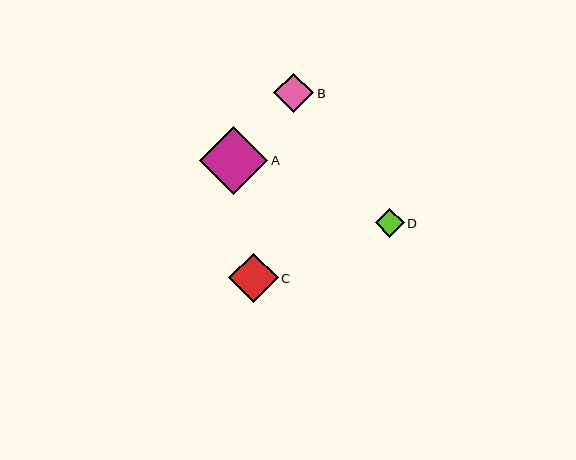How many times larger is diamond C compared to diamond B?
Diamond C is approximately 1.2 times the size of diamond B.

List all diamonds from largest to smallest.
From largest to smallest: A, C, B, D.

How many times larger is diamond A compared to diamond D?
Diamond A is approximately 2.4 times the size of diamond D.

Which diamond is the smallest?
Diamond D is the smallest with a size of approximately 29 pixels.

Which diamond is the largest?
Diamond A is the largest with a size of approximately 69 pixels.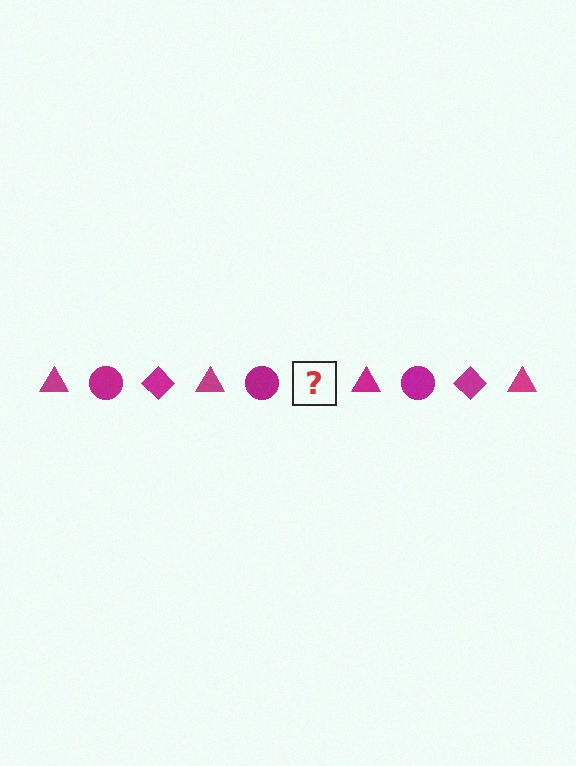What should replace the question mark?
The question mark should be replaced with a magenta diamond.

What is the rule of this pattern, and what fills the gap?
The rule is that the pattern cycles through triangle, circle, diamond shapes in magenta. The gap should be filled with a magenta diamond.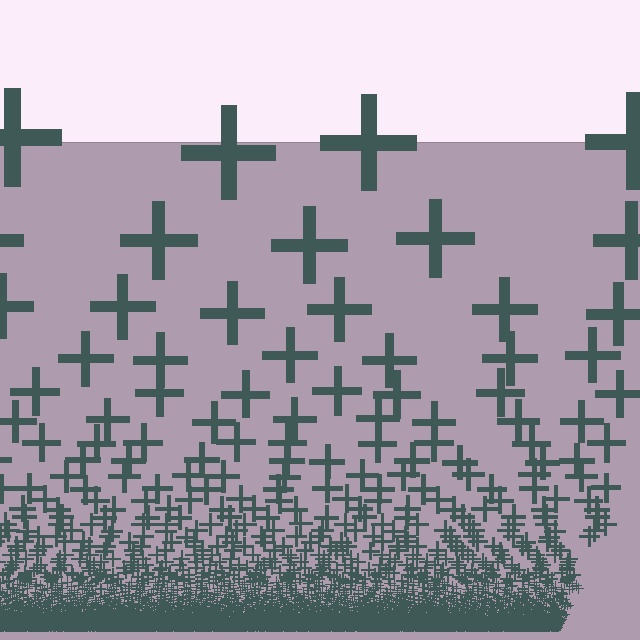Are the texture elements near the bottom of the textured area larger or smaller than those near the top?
Smaller. The gradient is inverted — elements near the bottom are smaller and denser.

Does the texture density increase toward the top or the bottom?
Density increases toward the bottom.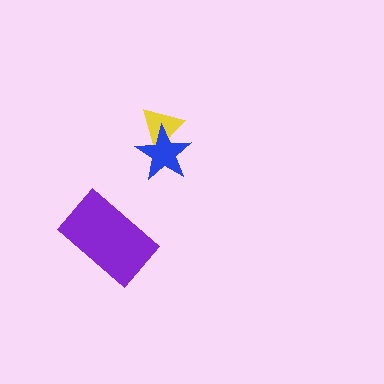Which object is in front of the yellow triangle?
The blue star is in front of the yellow triangle.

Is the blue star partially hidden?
No, no other shape covers it.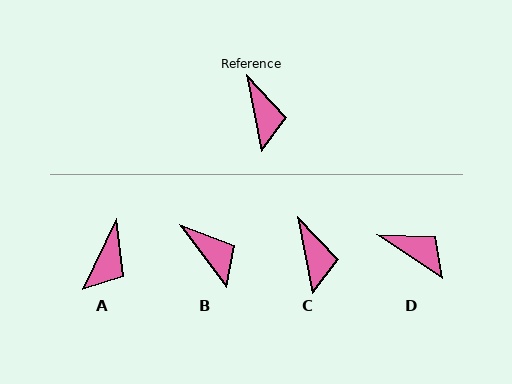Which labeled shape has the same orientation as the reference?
C.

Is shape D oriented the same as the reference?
No, it is off by about 45 degrees.